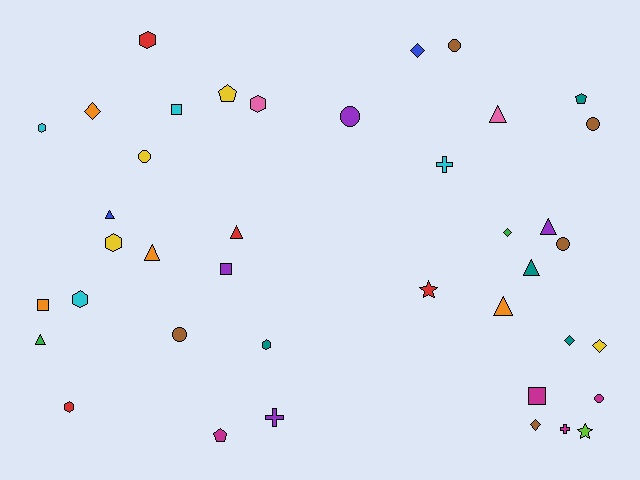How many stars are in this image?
There are 2 stars.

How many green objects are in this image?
There are 2 green objects.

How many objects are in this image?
There are 40 objects.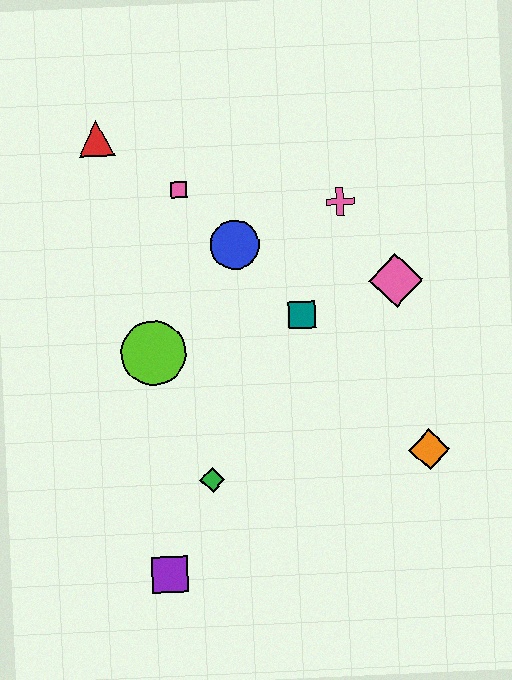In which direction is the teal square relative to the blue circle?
The teal square is below the blue circle.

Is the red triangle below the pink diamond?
No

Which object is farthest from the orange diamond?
The red triangle is farthest from the orange diamond.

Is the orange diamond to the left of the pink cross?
No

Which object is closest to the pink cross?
The pink diamond is closest to the pink cross.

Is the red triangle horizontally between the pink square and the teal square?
No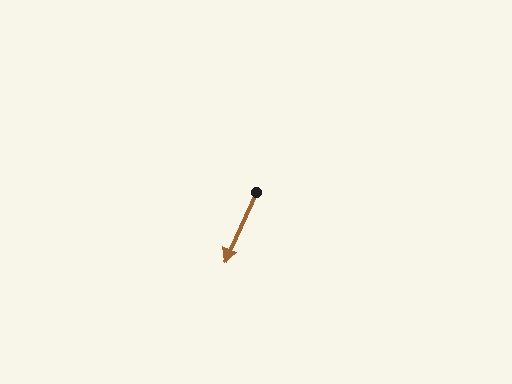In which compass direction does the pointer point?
Southwest.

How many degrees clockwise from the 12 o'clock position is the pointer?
Approximately 204 degrees.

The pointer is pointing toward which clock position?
Roughly 7 o'clock.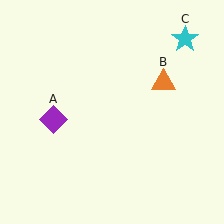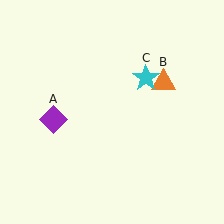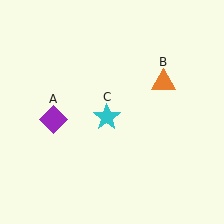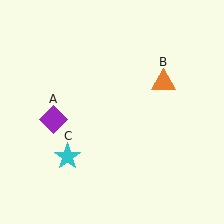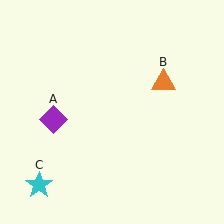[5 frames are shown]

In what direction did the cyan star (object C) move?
The cyan star (object C) moved down and to the left.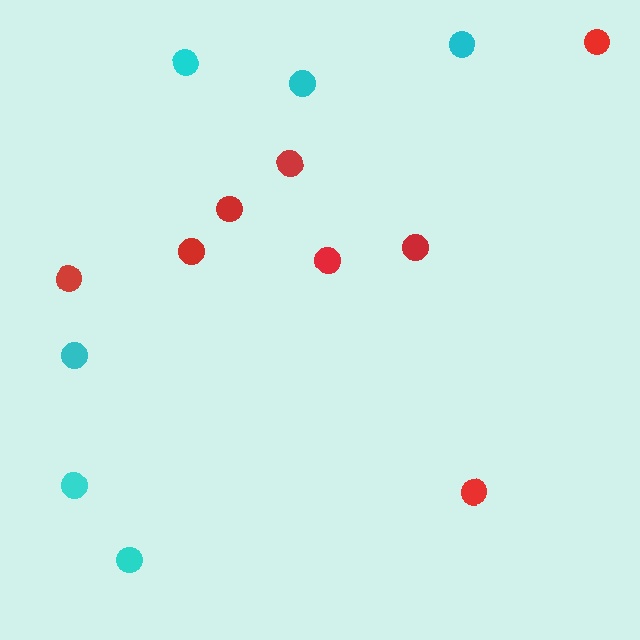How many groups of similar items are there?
There are 2 groups: one group of red circles (8) and one group of cyan circles (6).